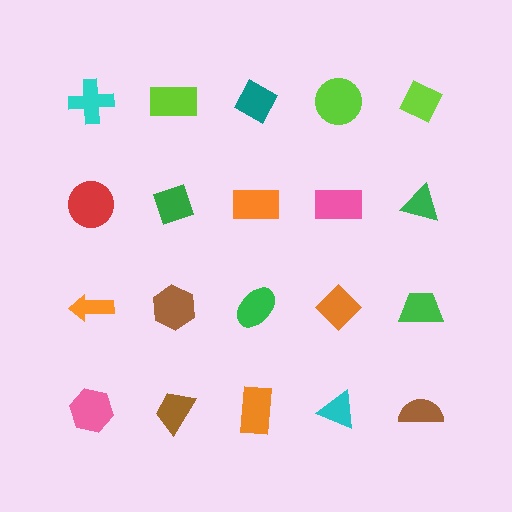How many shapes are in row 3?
5 shapes.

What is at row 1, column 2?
A lime rectangle.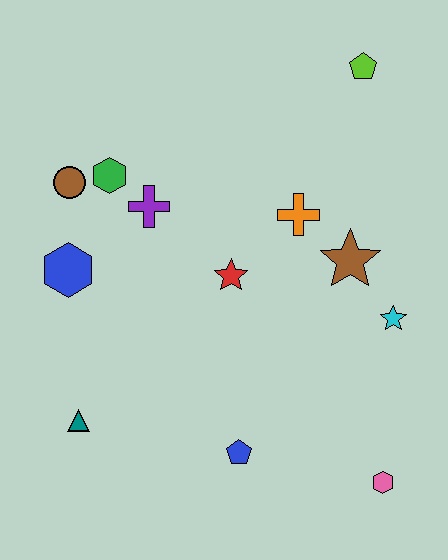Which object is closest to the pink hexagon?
The blue pentagon is closest to the pink hexagon.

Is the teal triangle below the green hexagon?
Yes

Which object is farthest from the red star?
The pink hexagon is farthest from the red star.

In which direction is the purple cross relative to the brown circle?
The purple cross is to the right of the brown circle.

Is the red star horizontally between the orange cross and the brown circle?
Yes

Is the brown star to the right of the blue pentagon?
Yes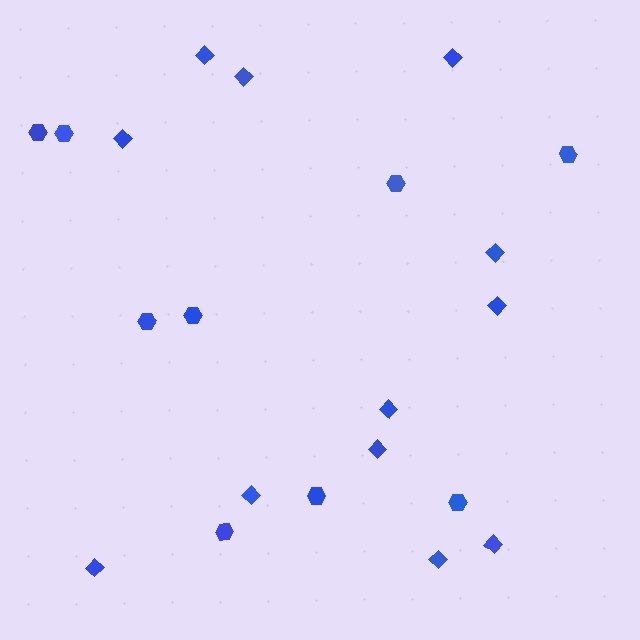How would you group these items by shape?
There are 2 groups: one group of hexagons (9) and one group of diamonds (12).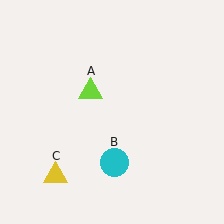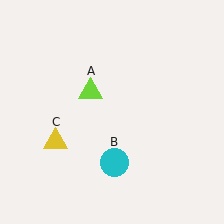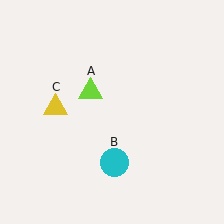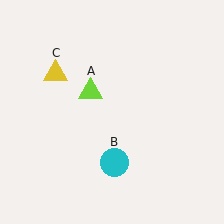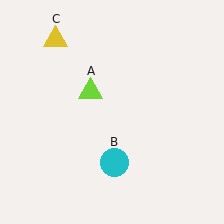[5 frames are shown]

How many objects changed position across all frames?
1 object changed position: yellow triangle (object C).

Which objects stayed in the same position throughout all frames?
Lime triangle (object A) and cyan circle (object B) remained stationary.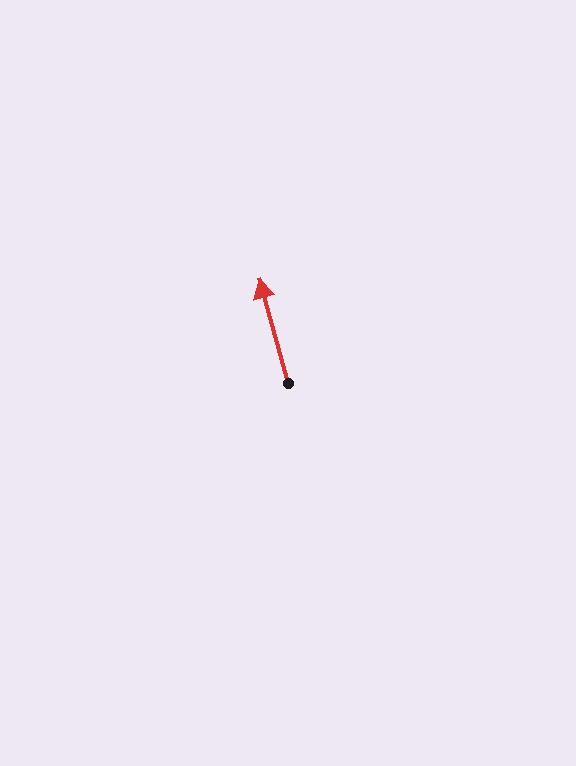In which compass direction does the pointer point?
North.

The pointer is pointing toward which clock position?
Roughly 11 o'clock.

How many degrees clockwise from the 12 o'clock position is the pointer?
Approximately 345 degrees.